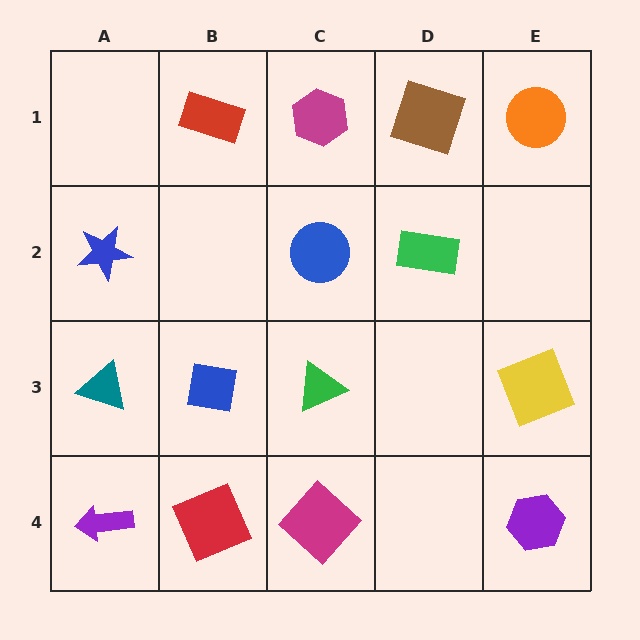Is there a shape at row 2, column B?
No, that cell is empty.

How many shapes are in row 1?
4 shapes.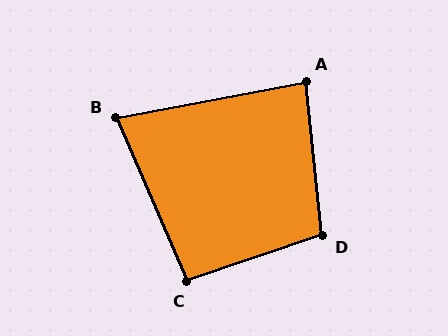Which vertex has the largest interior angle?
D, at approximately 102 degrees.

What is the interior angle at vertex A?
Approximately 85 degrees (approximately right).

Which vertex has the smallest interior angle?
B, at approximately 78 degrees.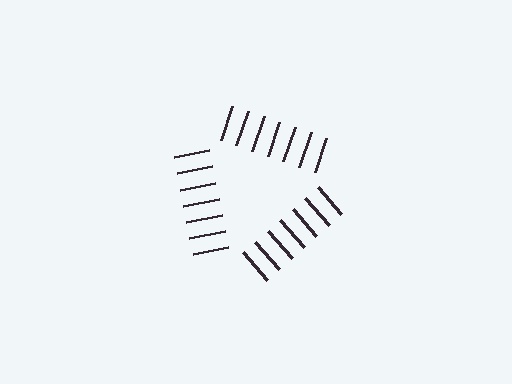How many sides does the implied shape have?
3 sides — the line-ends trace a triangle.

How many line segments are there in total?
21 — 7 along each of the 3 edges.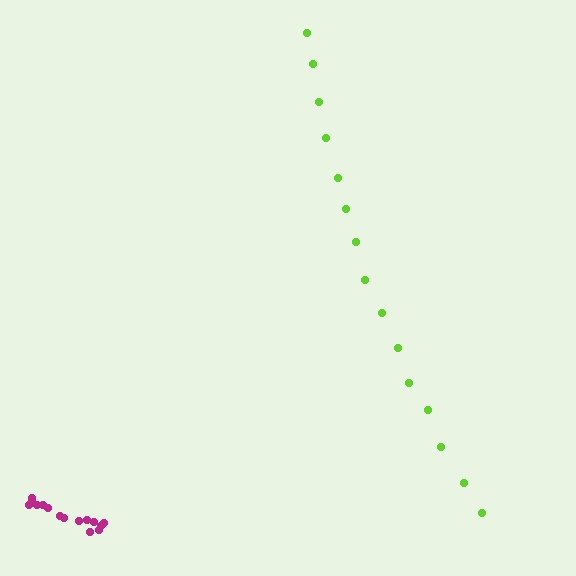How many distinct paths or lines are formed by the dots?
There are 2 distinct paths.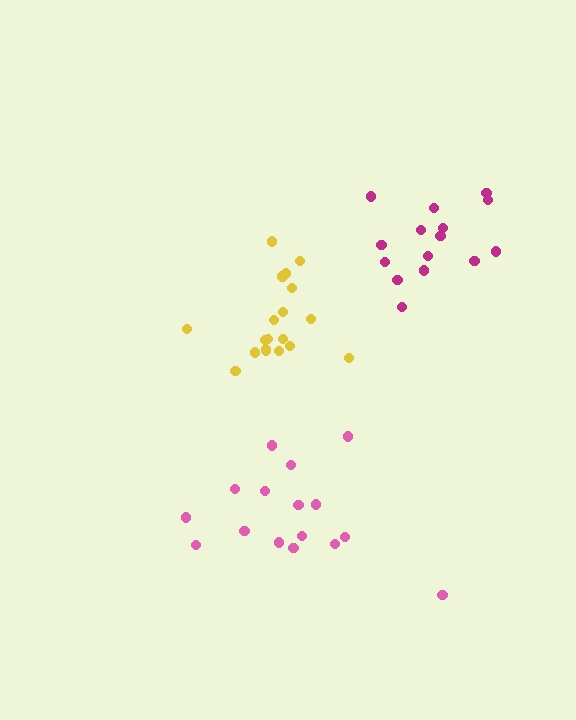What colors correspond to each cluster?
The clusters are colored: yellow, pink, magenta.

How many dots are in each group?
Group 1: 19 dots, Group 2: 16 dots, Group 3: 15 dots (50 total).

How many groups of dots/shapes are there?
There are 3 groups.